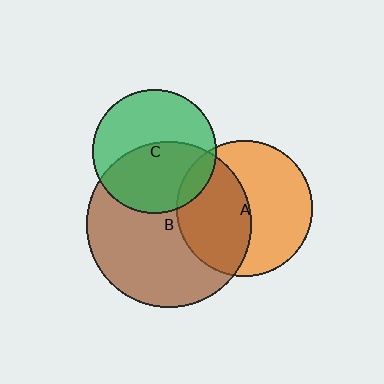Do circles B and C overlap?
Yes.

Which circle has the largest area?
Circle B (brown).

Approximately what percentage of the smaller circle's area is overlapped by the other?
Approximately 50%.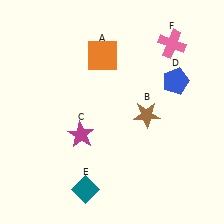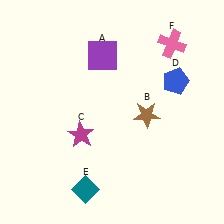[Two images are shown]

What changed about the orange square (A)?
In Image 1, A is orange. In Image 2, it changed to purple.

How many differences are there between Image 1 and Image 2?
There is 1 difference between the two images.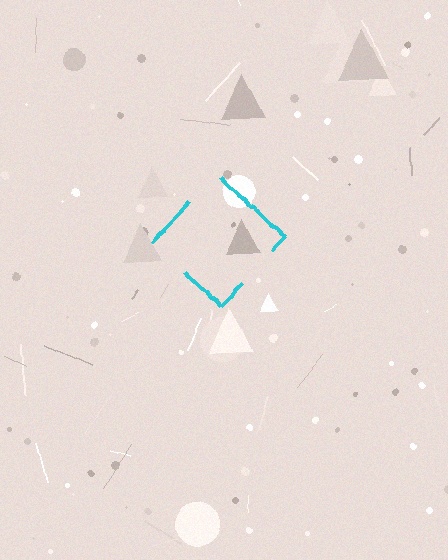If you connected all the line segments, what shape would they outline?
They would outline a diamond.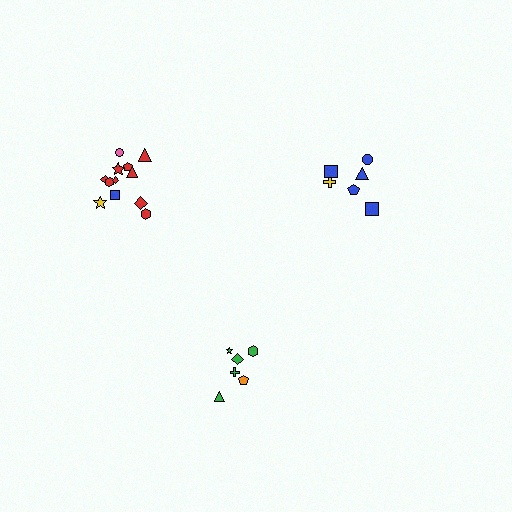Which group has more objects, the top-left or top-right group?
The top-left group.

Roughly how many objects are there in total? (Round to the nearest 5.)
Roughly 25 objects in total.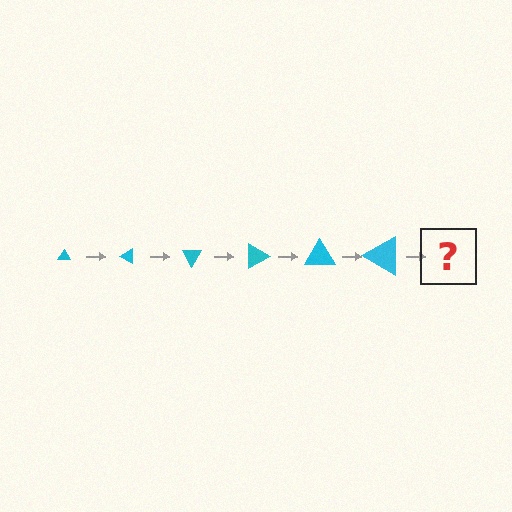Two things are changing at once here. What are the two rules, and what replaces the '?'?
The two rules are that the triangle grows larger each step and it rotates 30 degrees each step. The '?' should be a triangle, larger than the previous one and rotated 180 degrees from the start.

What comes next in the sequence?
The next element should be a triangle, larger than the previous one and rotated 180 degrees from the start.